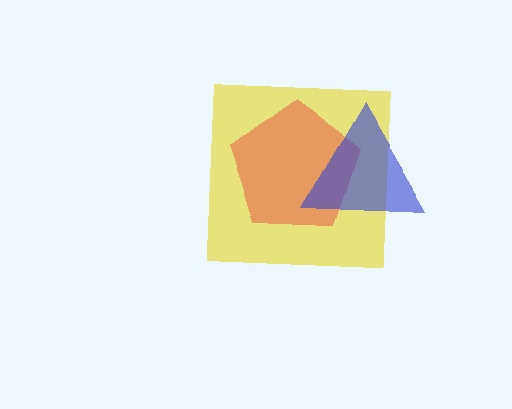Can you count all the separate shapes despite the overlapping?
Yes, there are 3 separate shapes.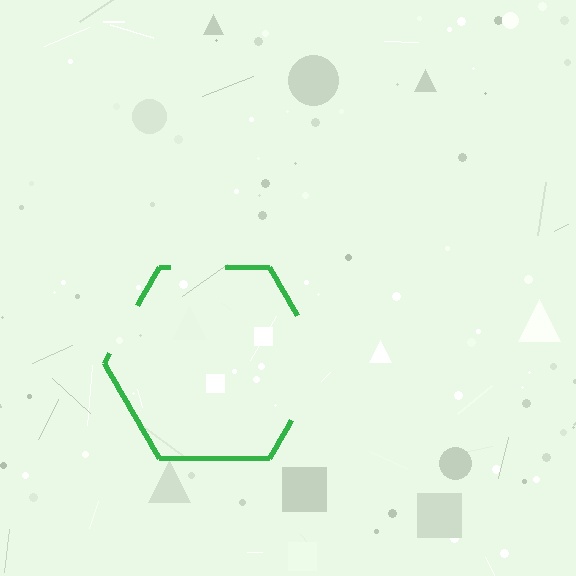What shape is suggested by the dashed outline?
The dashed outline suggests a hexagon.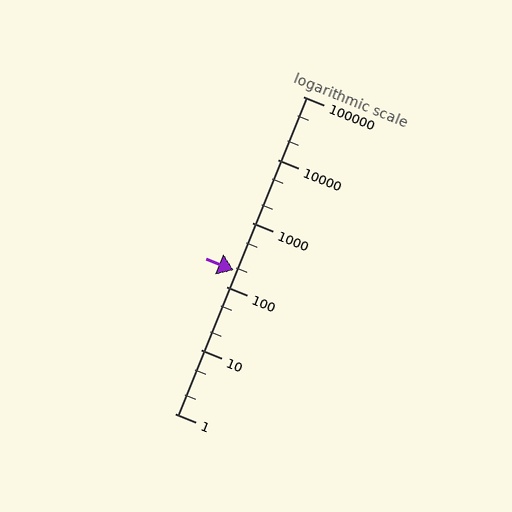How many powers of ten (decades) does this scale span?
The scale spans 5 decades, from 1 to 100000.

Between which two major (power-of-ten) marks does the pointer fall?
The pointer is between 100 and 1000.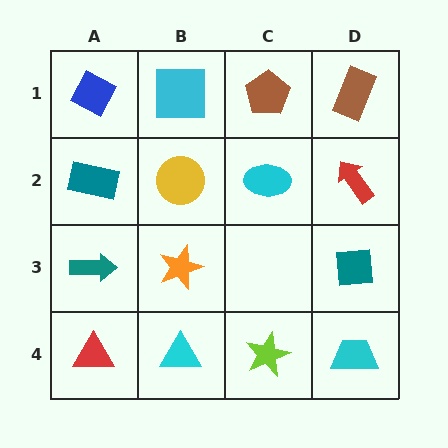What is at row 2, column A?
A teal rectangle.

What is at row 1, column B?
A cyan square.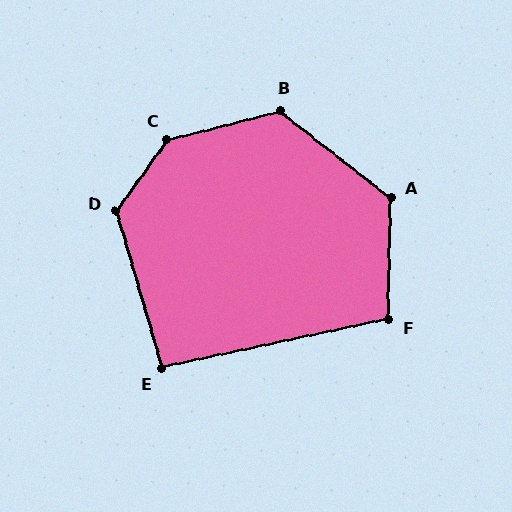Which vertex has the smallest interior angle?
E, at approximately 94 degrees.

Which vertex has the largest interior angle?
C, at approximately 139 degrees.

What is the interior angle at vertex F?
Approximately 103 degrees (obtuse).